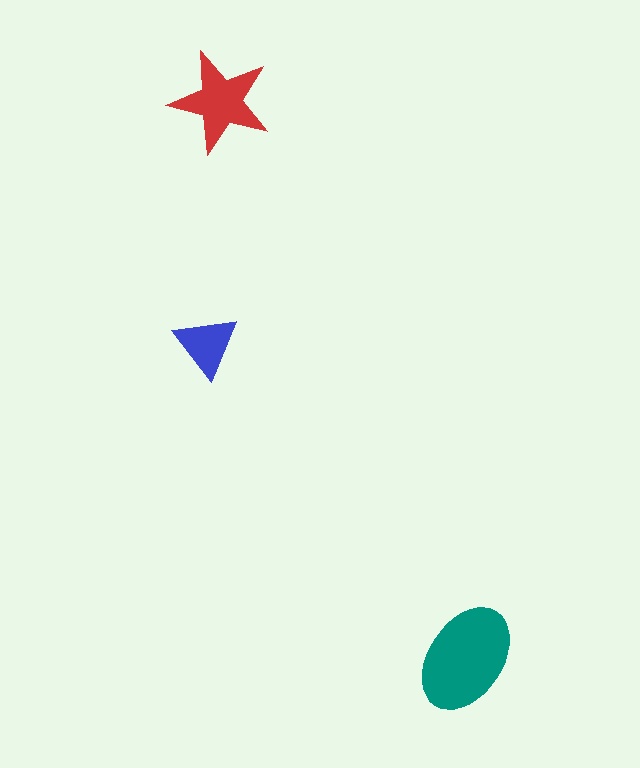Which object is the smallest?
The blue triangle.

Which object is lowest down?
The teal ellipse is bottommost.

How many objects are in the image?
There are 3 objects in the image.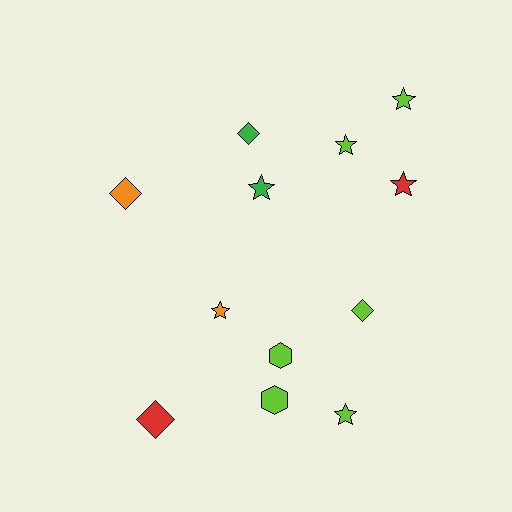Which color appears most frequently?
Lime, with 6 objects.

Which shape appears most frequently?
Star, with 6 objects.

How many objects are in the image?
There are 12 objects.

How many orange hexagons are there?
There are no orange hexagons.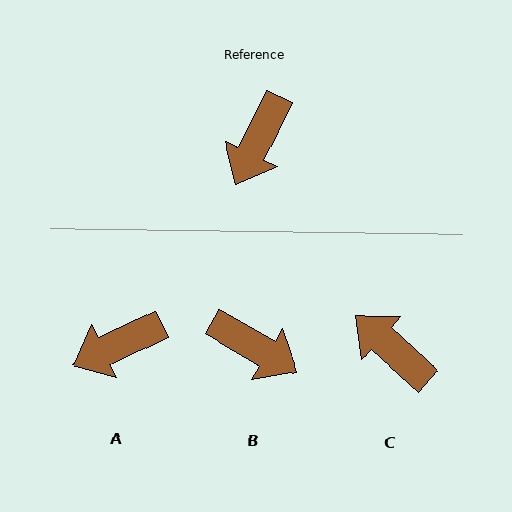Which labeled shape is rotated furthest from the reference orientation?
C, about 106 degrees away.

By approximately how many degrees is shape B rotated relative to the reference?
Approximately 86 degrees counter-clockwise.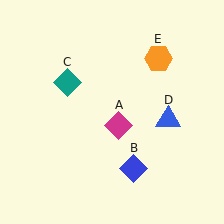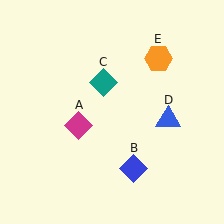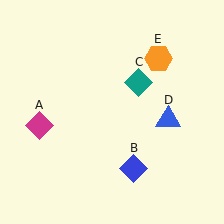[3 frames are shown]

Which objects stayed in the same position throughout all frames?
Blue diamond (object B) and blue triangle (object D) and orange hexagon (object E) remained stationary.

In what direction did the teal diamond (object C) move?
The teal diamond (object C) moved right.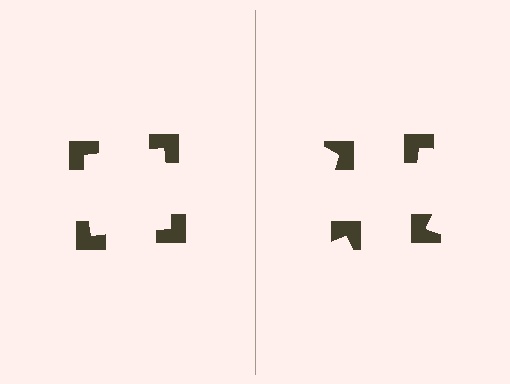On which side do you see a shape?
An illusory square appears on the left side. On the right side the wedge cuts are rotated, so no coherent shape forms.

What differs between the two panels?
The notched squares are positioned identically on both sides; only the wedge orientations differ. On the left they align to a square; on the right they are misaligned.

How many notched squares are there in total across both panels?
8 — 4 on each side.